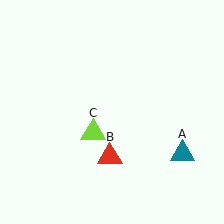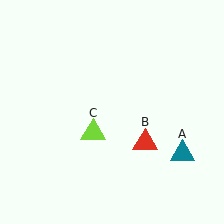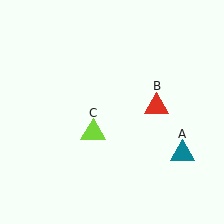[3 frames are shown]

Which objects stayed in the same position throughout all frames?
Teal triangle (object A) and lime triangle (object C) remained stationary.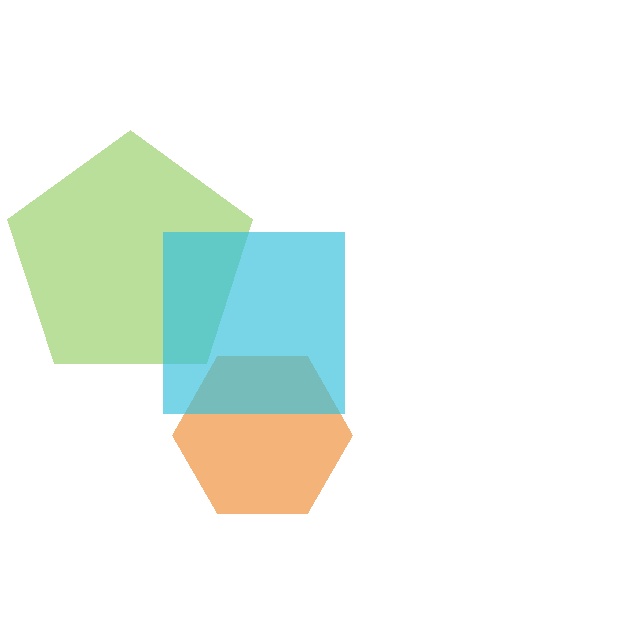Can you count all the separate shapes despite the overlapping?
Yes, there are 3 separate shapes.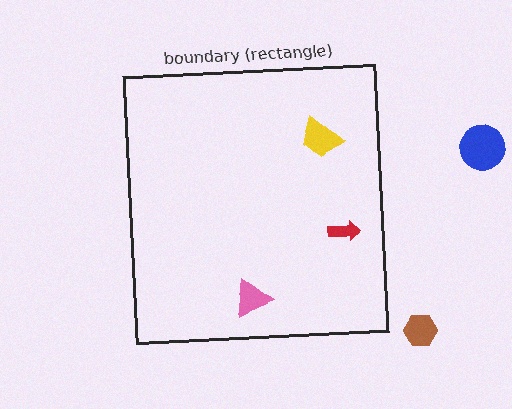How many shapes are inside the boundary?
3 inside, 2 outside.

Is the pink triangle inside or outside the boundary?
Inside.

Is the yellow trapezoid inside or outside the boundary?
Inside.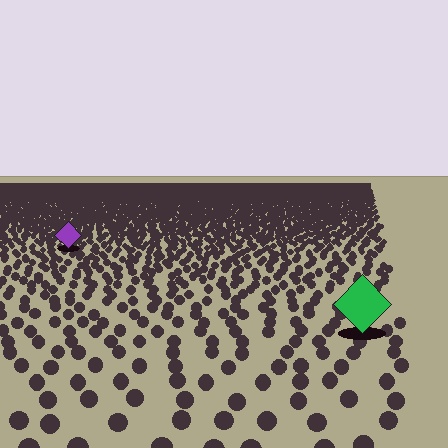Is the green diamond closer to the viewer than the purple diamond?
Yes. The green diamond is closer — you can tell from the texture gradient: the ground texture is coarser near it.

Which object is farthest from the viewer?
The purple diamond is farthest from the viewer. It appears smaller and the ground texture around it is denser.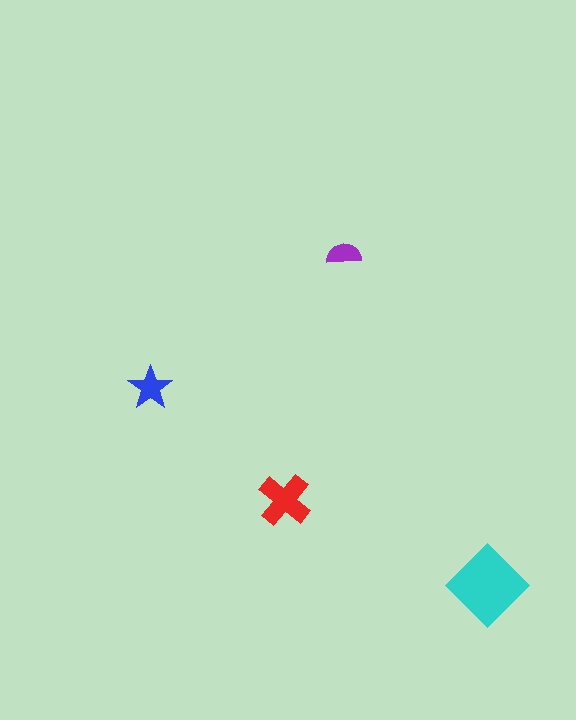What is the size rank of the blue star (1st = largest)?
3rd.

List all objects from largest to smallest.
The cyan diamond, the red cross, the blue star, the purple semicircle.